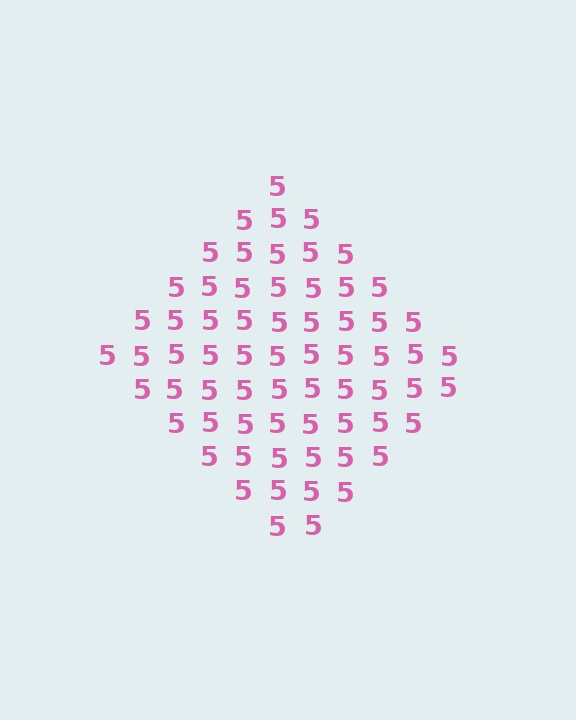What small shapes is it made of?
It is made of small digit 5's.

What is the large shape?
The large shape is a diamond.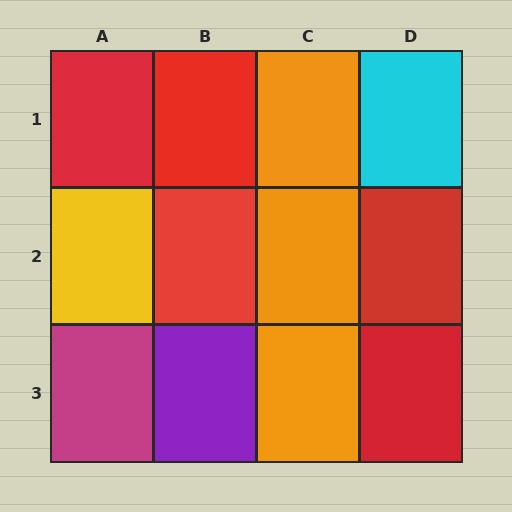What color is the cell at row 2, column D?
Red.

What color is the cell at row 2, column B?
Red.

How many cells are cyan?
1 cell is cyan.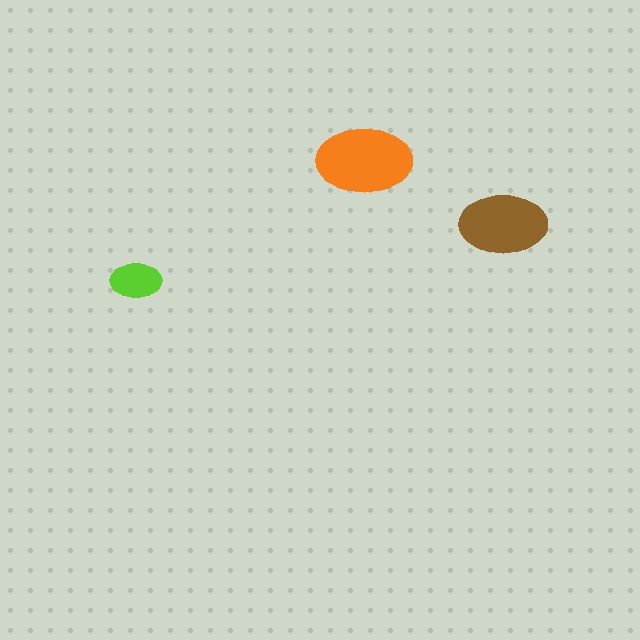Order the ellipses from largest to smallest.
the orange one, the brown one, the lime one.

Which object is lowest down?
The lime ellipse is bottommost.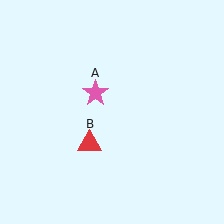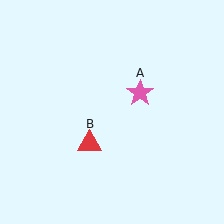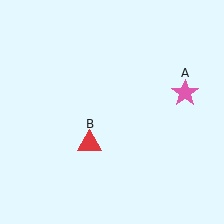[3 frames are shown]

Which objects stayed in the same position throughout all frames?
Red triangle (object B) remained stationary.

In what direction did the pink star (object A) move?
The pink star (object A) moved right.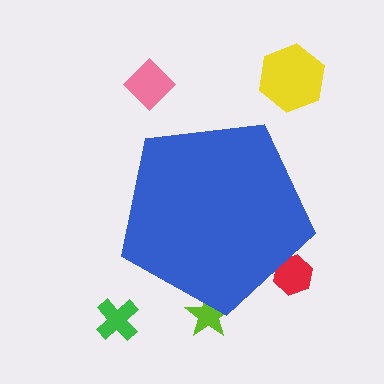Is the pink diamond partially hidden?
No, the pink diamond is fully visible.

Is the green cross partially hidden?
No, the green cross is fully visible.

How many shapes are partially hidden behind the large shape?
2 shapes are partially hidden.